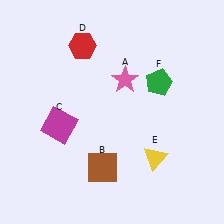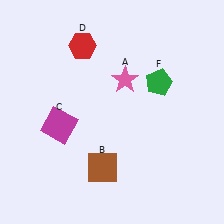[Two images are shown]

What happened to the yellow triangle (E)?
The yellow triangle (E) was removed in Image 2. It was in the bottom-right area of Image 1.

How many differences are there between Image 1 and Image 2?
There is 1 difference between the two images.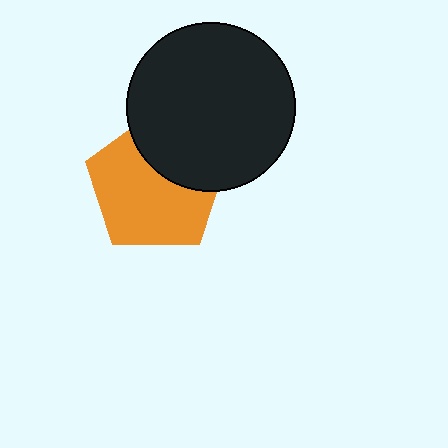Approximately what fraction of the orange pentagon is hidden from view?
Roughly 33% of the orange pentagon is hidden behind the black circle.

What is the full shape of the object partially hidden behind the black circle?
The partially hidden object is an orange pentagon.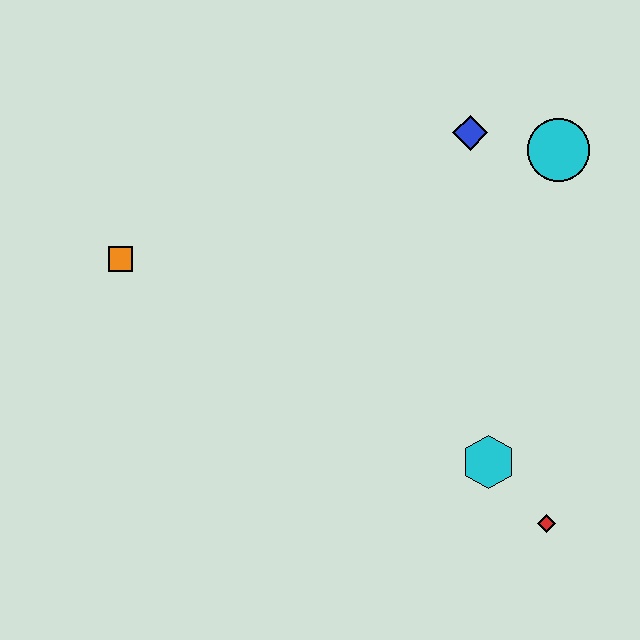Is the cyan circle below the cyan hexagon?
No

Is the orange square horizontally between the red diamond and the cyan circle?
No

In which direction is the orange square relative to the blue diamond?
The orange square is to the left of the blue diamond.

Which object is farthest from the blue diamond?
The red diamond is farthest from the blue diamond.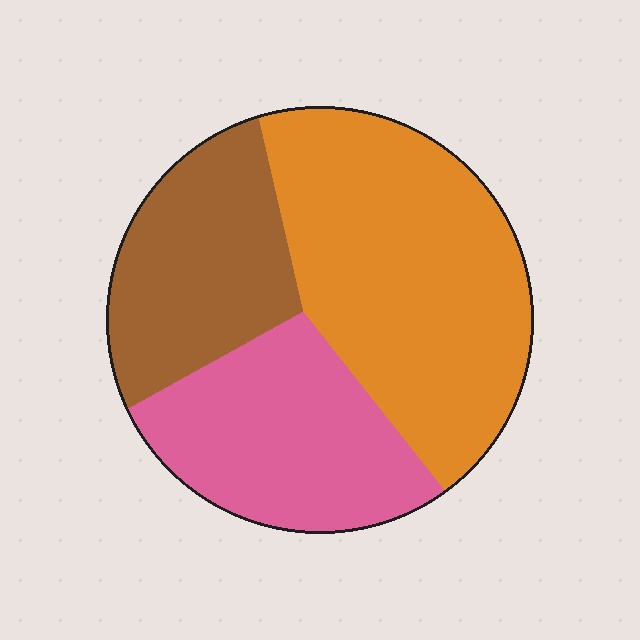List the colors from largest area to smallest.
From largest to smallest: orange, pink, brown.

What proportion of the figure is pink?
Pink takes up about one quarter (1/4) of the figure.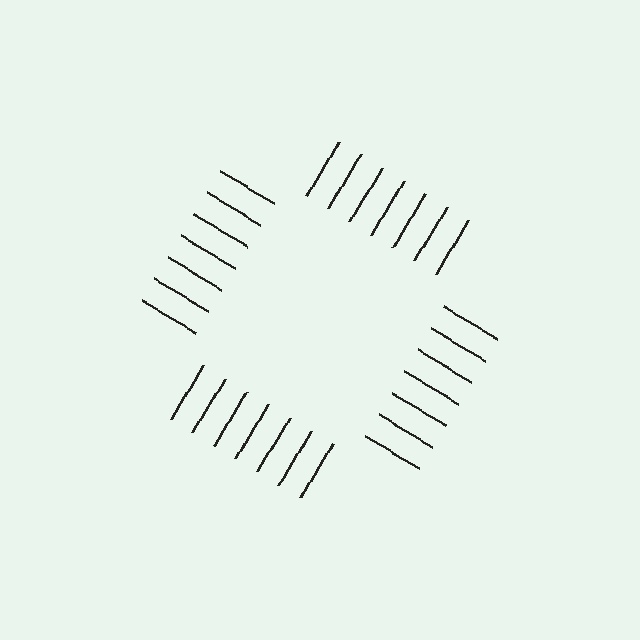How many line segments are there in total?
28 — 7 along each of the 4 edges.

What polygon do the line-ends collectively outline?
An illusory square — the line segments terminate on its edges but no continuous stroke is drawn.